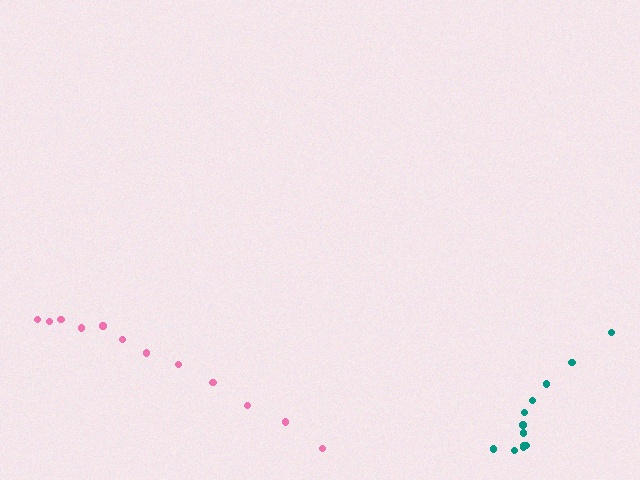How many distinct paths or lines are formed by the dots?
There are 2 distinct paths.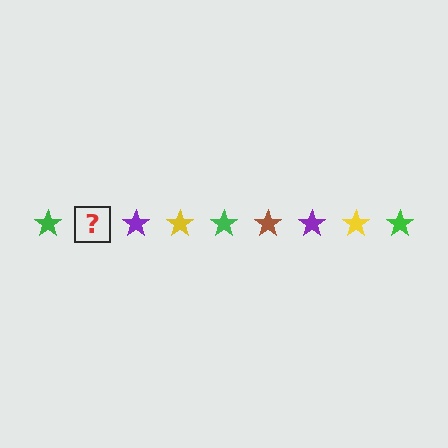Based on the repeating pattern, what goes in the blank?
The blank should be a brown star.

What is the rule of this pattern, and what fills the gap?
The rule is that the pattern cycles through green, brown, purple, yellow stars. The gap should be filled with a brown star.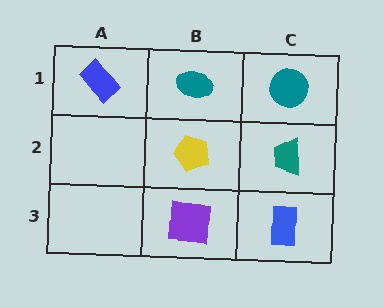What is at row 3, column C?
A blue rectangle.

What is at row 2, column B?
A yellow pentagon.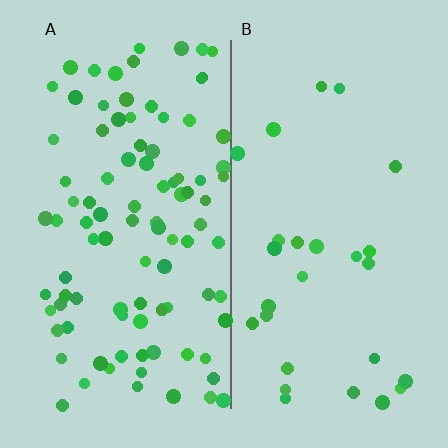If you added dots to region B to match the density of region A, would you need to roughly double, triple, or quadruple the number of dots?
Approximately triple.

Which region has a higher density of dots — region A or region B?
A (the left).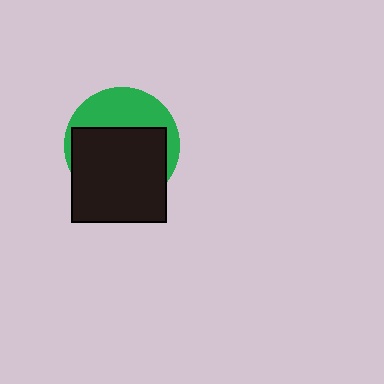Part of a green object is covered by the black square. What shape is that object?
It is a circle.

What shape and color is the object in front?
The object in front is a black square.